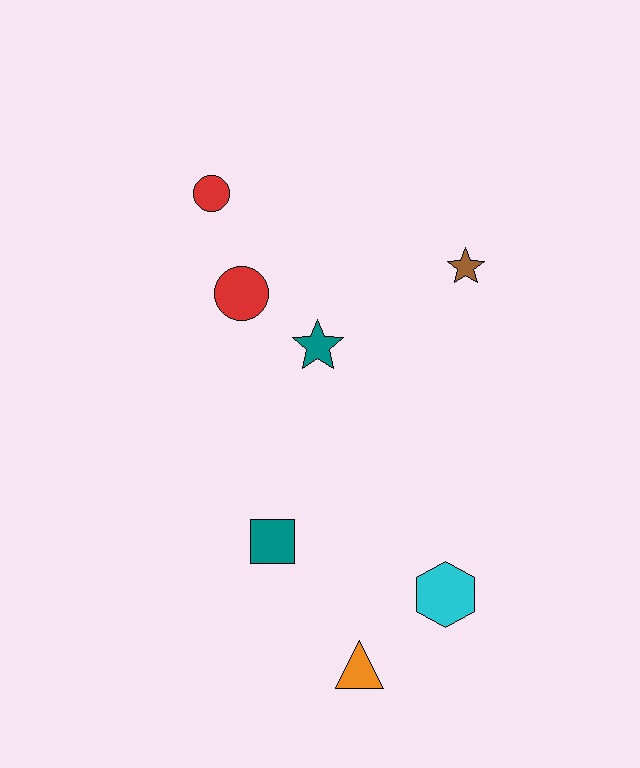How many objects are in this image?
There are 7 objects.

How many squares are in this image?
There is 1 square.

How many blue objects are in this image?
There are no blue objects.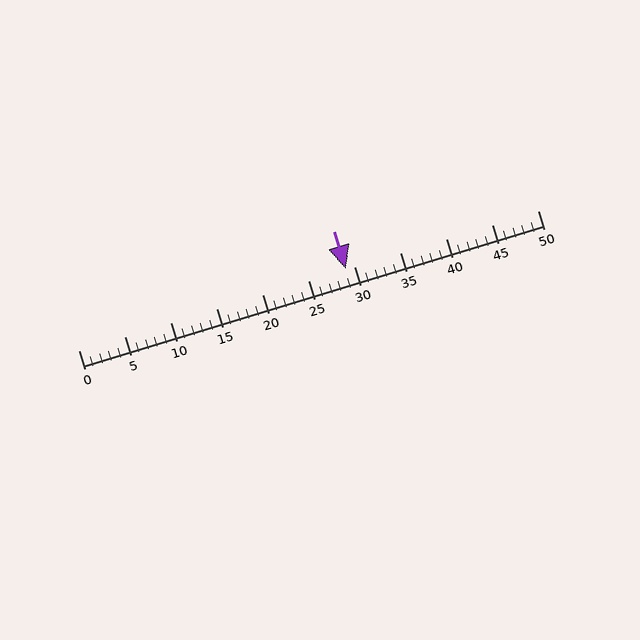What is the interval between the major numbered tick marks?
The major tick marks are spaced 5 units apart.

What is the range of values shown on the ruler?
The ruler shows values from 0 to 50.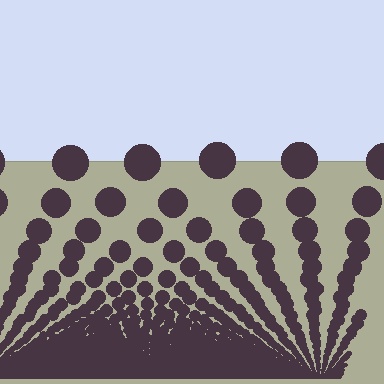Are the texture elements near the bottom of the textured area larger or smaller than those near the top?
Smaller. The gradient is inverted — elements near the bottom are smaller and denser.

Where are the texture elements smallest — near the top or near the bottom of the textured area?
Near the bottom.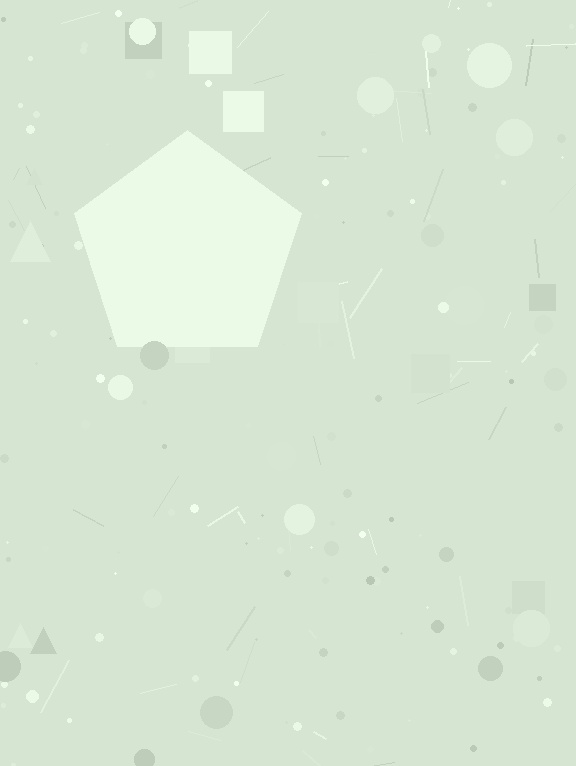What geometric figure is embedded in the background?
A pentagon is embedded in the background.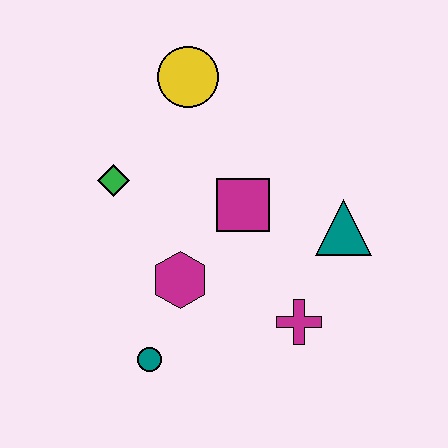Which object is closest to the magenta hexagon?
The teal circle is closest to the magenta hexagon.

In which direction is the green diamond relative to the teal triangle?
The green diamond is to the left of the teal triangle.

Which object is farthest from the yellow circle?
The teal circle is farthest from the yellow circle.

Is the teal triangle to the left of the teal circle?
No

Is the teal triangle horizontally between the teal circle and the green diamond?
No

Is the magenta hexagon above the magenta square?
No